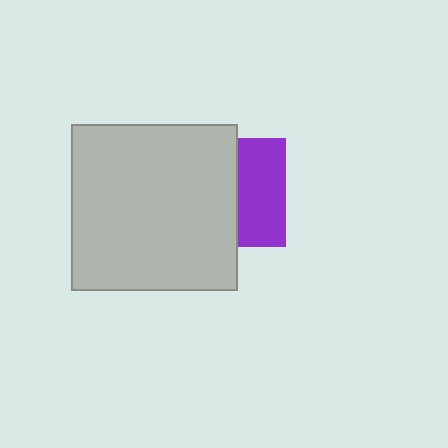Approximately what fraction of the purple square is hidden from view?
Roughly 56% of the purple square is hidden behind the light gray square.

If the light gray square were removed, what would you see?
You would see the complete purple square.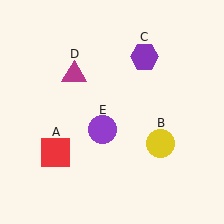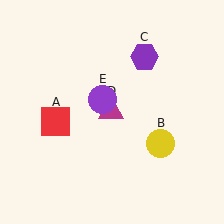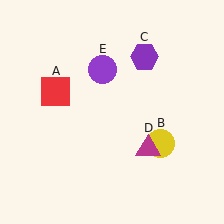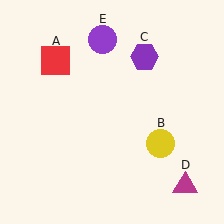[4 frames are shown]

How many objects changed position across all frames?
3 objects changed position: red square (object A), magenta triangle (object D), purple circle (object E).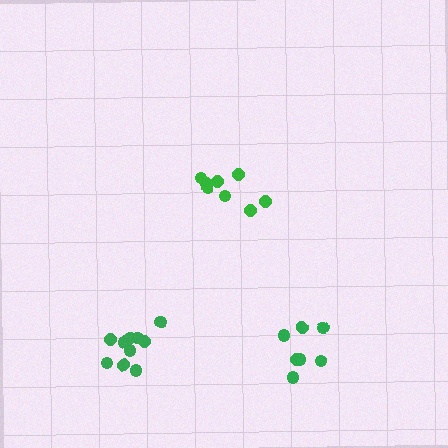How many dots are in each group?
Group 1: 8 dots, Group 2: 8 dots, Group 3: 10 dots (26 total).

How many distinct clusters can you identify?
There are 3 distinct clusters.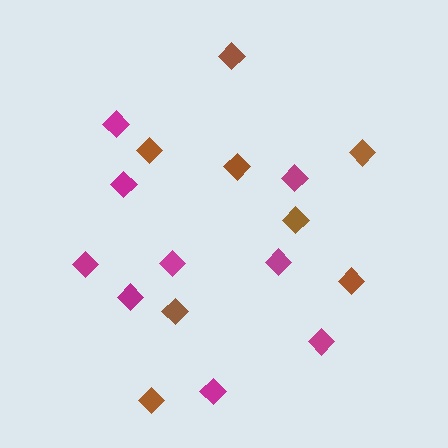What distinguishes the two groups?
There are 2 groups: one group of brown diamonds (8) and one group of magenta diamonds (9).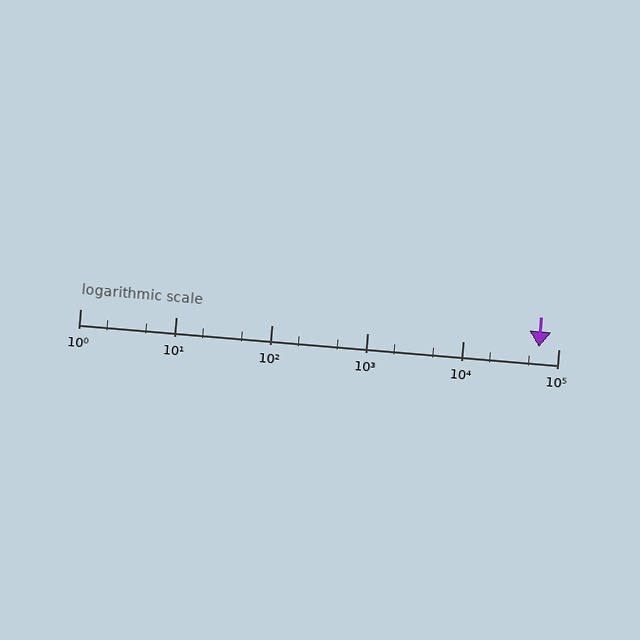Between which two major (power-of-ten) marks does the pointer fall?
The pointer is between 10000 and 100000.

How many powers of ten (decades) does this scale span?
The scale spans 5 decades, from 1 to 100000.